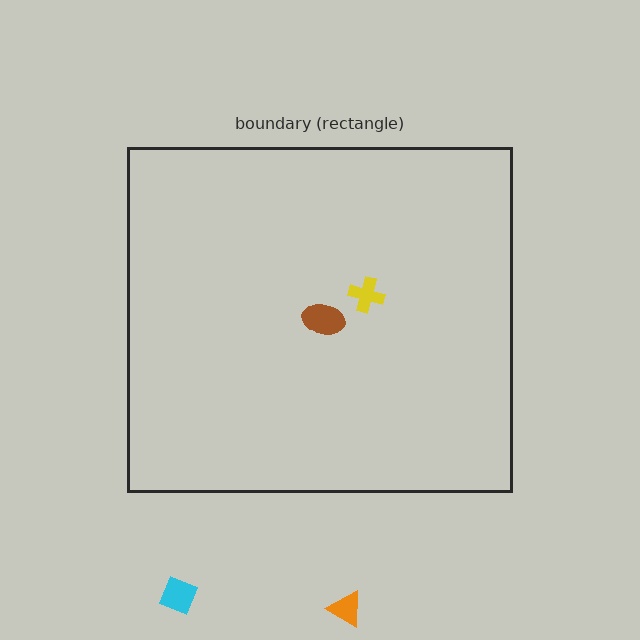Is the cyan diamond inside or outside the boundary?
Outside.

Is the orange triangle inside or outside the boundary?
Outside.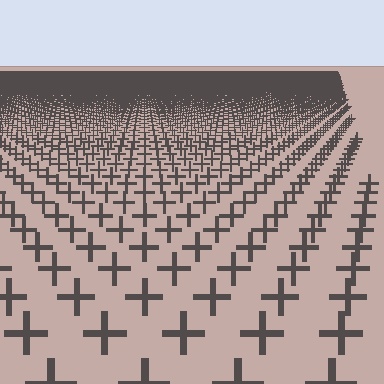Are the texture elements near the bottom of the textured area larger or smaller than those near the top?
Larger. Near the bottom, elements are closer to the viewer and appear at a bigger on-screen size.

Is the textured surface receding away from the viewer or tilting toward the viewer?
The surface is receding away from the viewer. Texture elements get smaller and denser toward the top.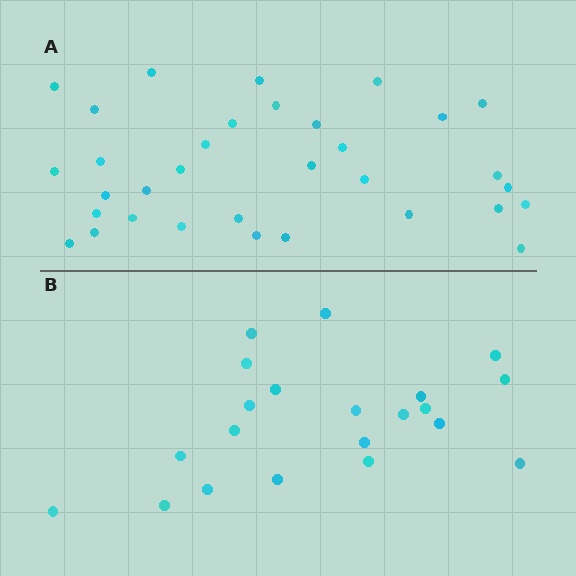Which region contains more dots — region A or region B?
Region A (the top region) has more dots.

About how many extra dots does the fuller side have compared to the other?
Region A has roughly 12 or so more dots than region B.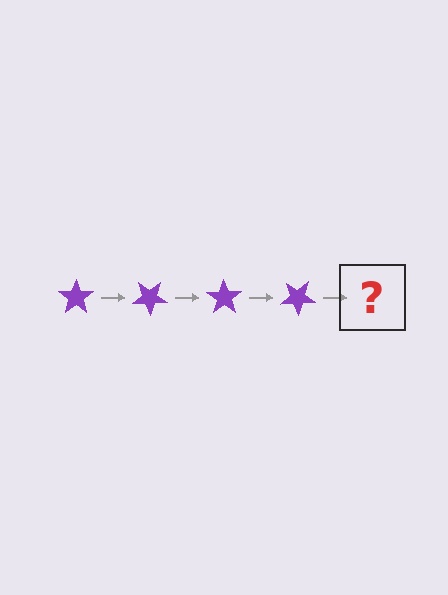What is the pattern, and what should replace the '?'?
The pattern is that the star rotates 35 degrees each step. The '?' should be a purple star rotated 140 degrees.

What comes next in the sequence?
The next element should be a purple star rotated 140 degrees.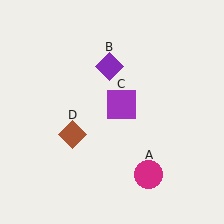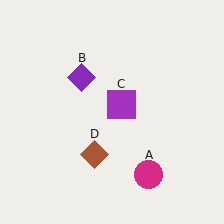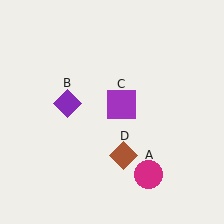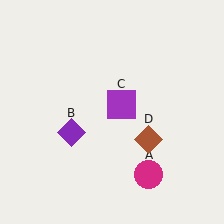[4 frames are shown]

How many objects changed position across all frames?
2 objects changed position: purple diamond (object B), brown diamond (object D).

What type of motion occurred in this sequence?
The purple diamond (object B), brown diamond (object D) rotated counterclockwise around the center of the scene.